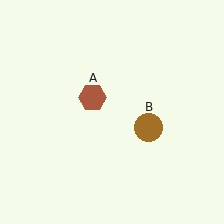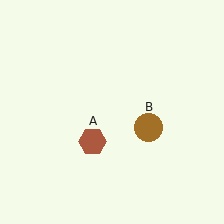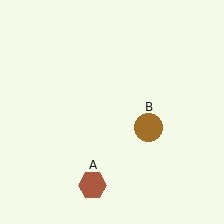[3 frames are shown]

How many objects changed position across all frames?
1 object changed position: brown hexagon (object A).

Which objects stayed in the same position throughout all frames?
Brown circle (object B) remained stationary.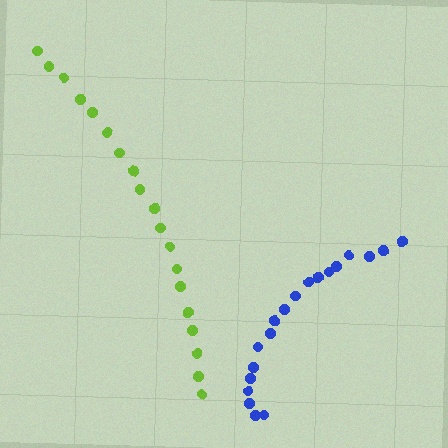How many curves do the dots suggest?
There are 2 distinct paths.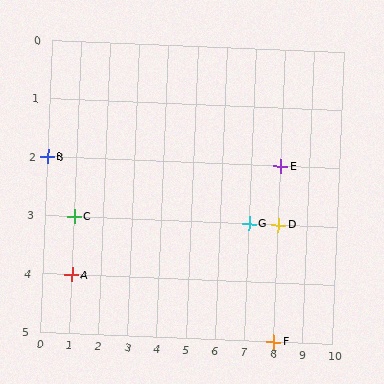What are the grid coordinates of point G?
Point G is at grid coordinates (7, 3).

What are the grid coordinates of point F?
Point F is at grid coordinates (8, 5).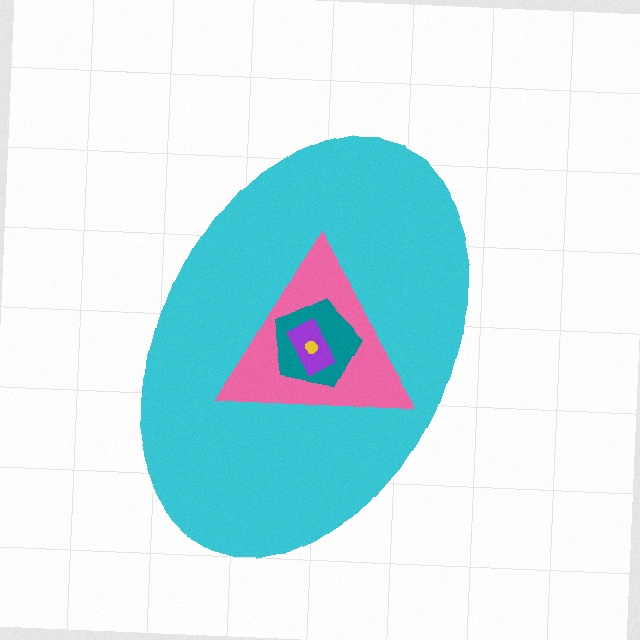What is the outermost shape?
The cyan ellipse.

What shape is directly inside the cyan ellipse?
The pink triangle.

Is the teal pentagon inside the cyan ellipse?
Yes.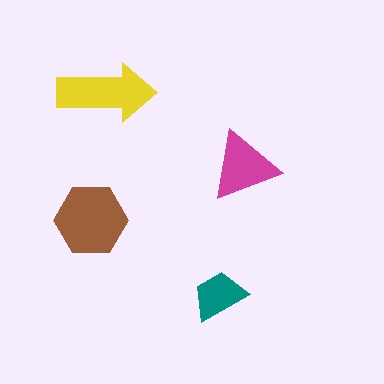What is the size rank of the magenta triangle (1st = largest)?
3rd.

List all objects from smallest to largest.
The teal trapezoid, the magenta triangle, the yellow arrow, the brown hexagon.